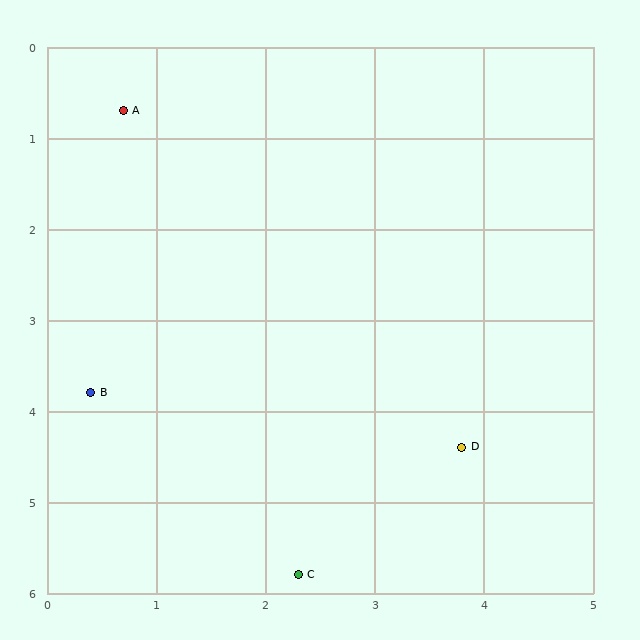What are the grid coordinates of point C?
Point C is at approximately (2.3, 5.8).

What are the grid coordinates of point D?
Point D is at approximately (3.8, 4.4).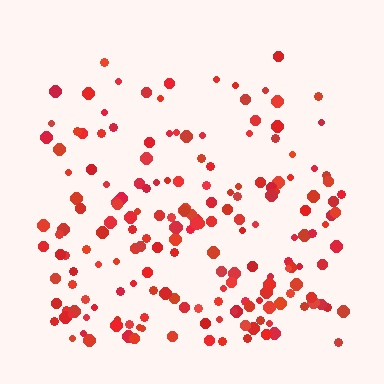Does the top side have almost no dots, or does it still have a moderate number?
Still a moderate number, just noticeably fewer than the bottom.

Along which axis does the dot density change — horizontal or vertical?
Vertical.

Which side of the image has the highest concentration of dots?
The bottom.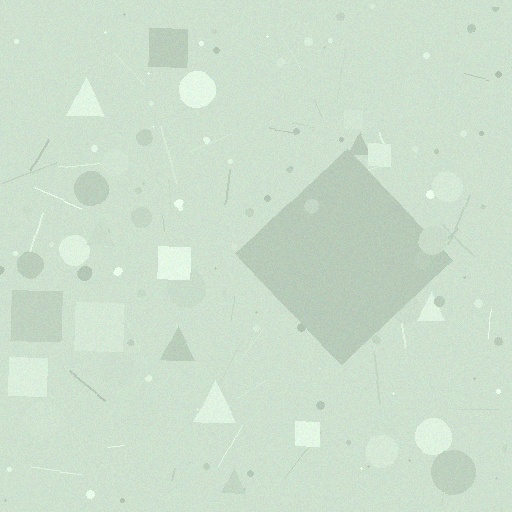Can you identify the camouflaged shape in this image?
The camouflaged shape is a diamond.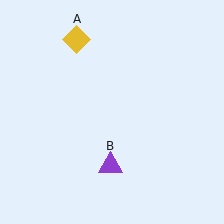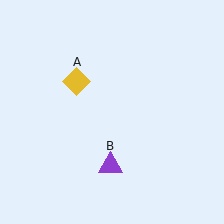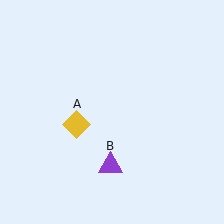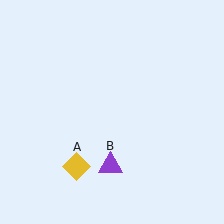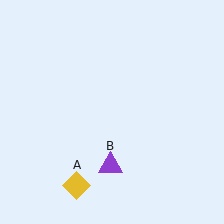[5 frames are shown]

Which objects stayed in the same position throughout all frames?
Purple triangle (object B) remained stationary.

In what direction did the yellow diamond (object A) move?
The yellow diamond (object A) moved down.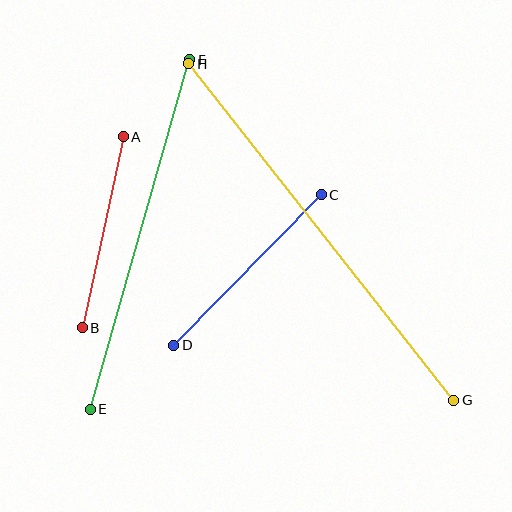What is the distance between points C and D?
The distance is approximately 211 pixels.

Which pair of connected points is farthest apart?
Points G and H are farthest apart.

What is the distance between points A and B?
The distance is approximately 195 pixels.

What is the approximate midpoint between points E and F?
The midpoint is at approximately (140, 234) pixels.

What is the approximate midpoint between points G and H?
The midpoint is at approximately (321, 232) pixels.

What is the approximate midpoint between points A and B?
The midpoint is at approximately (103, 232) pixels.